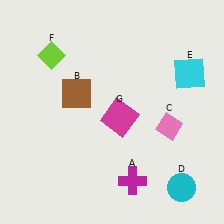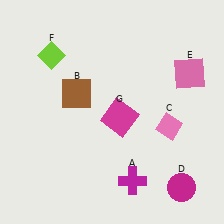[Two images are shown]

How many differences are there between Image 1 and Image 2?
There are 2 differences between the two images.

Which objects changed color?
D changed from cyan to magenta. E changed from cyan to pink.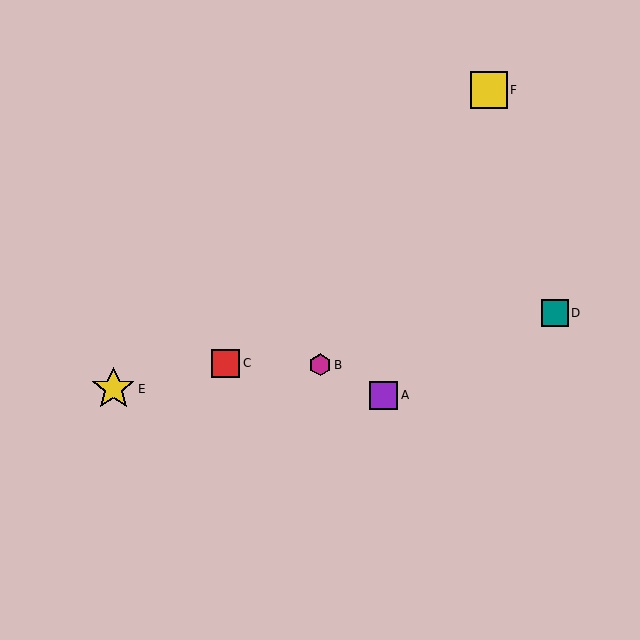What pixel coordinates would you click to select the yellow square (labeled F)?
Click at (489, 90) to select the yellow square F.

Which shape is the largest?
The yellow star (labeled E) is the largest.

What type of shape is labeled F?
Shape F is a yellow square.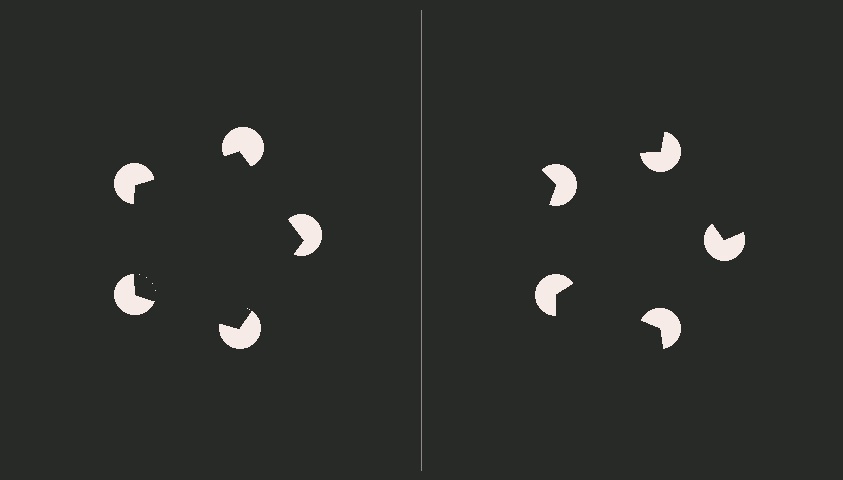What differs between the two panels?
The pac-man discs are positioned identically on both sides; only the wedge orientations differ. On the left they align to a pentagon; on the right they are misaligned.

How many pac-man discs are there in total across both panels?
10 — 5 on each side.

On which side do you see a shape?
An illusory pentagon appears on the left side. On the right side the wedge cuts are rotated, so no coherent shape forms.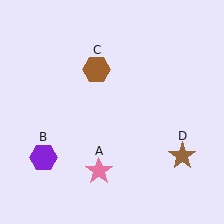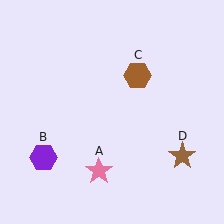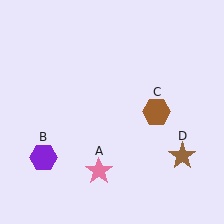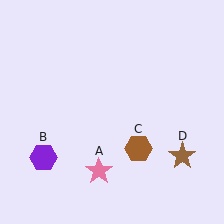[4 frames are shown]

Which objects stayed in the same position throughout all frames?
Pink star (object A) and purple hexagon (object B) and brown star (object D) remained stationary.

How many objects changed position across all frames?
1 object changed position: brown hexagon (object C).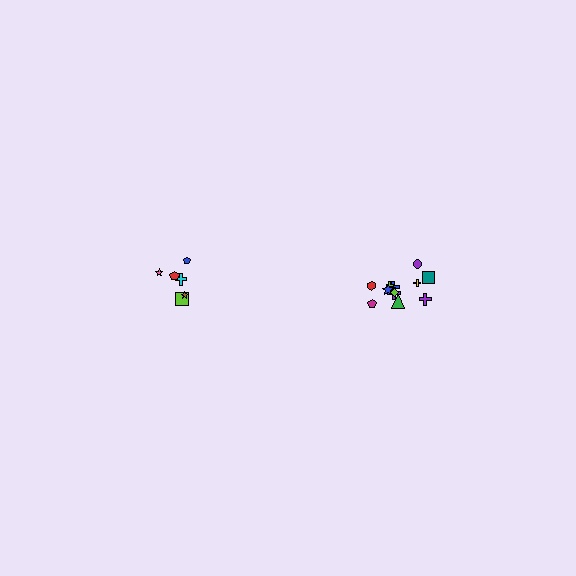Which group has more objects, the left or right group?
The right group.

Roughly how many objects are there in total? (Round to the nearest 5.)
Roughly 20 objects in total.